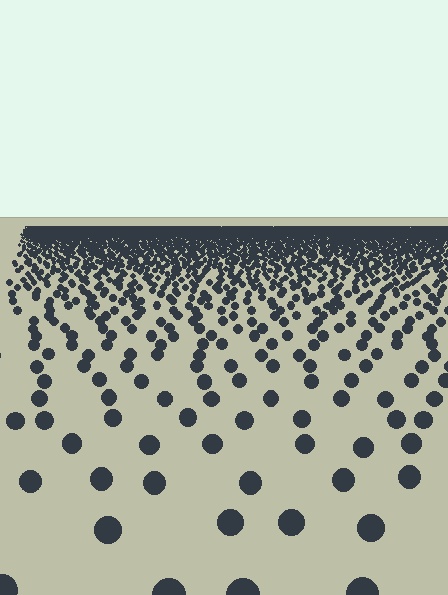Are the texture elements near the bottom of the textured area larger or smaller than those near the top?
Larger. Near the bottom, elements are closer to the viewer and appear at a bigger on-screen size.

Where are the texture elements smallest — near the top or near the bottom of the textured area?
Near the top.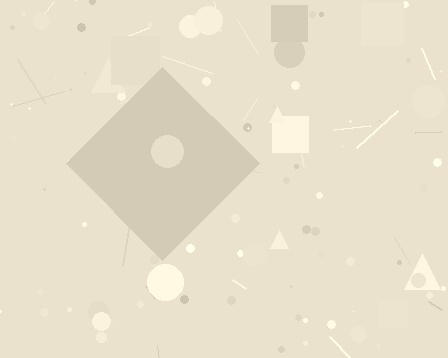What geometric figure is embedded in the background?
A diamond is embedded in the background.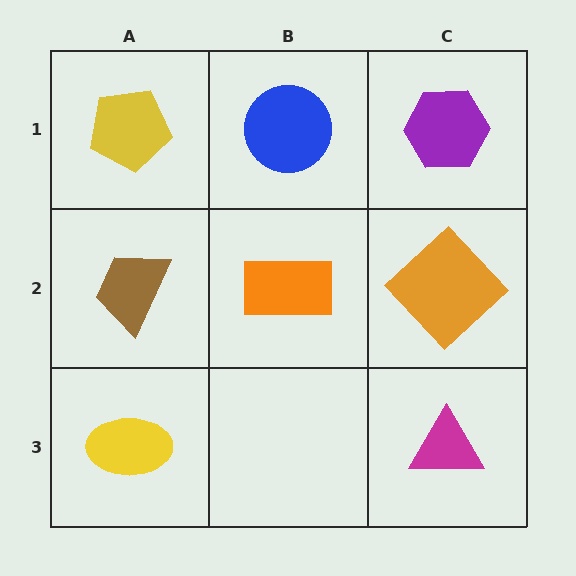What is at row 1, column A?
A yellow pentagon.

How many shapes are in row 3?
2 shapes.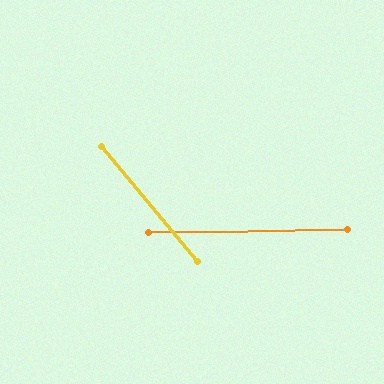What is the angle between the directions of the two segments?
Approximately 51 degrees.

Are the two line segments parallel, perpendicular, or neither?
Neither parallel nor perpendicular — they differ by about 51°.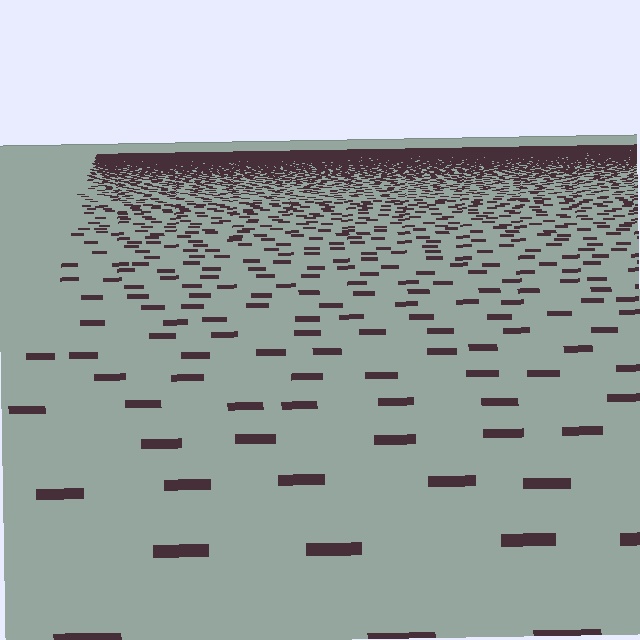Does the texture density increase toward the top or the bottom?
Density increases toward the top.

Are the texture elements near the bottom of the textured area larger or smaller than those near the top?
Larger. Near the bottom, elements are closer to the viewer and appear at a bigger on-screen size.